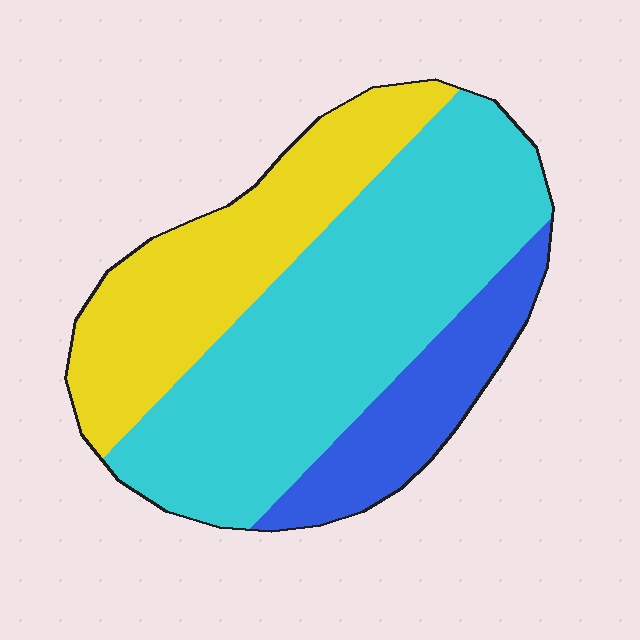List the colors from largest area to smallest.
From largest to smallest: cyan, yellow, blue.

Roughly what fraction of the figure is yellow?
Yellow takes up between a quarter and a half of the figure.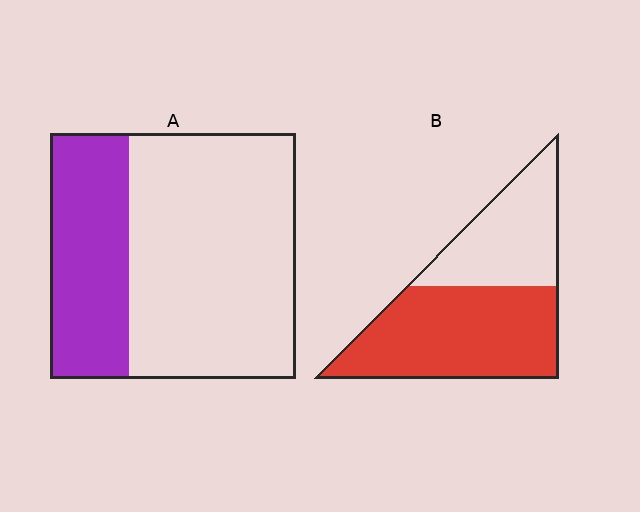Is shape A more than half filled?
No.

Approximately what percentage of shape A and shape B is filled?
A is approximately 30% and B is approximately 60%.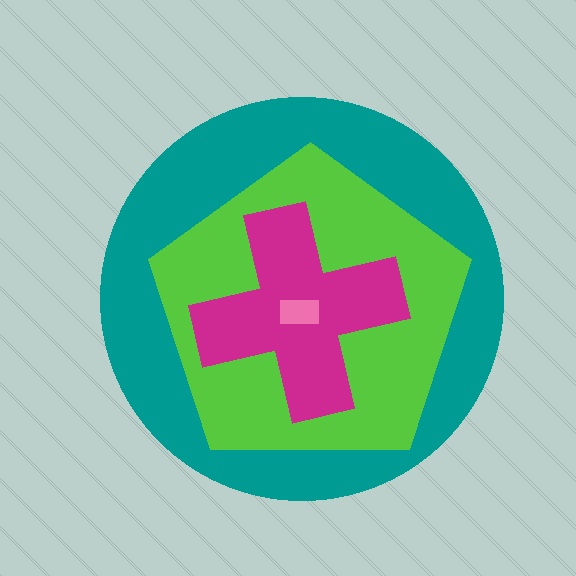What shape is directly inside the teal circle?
The lime pentagon.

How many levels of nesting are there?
4.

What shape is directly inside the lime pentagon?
The magenta cross.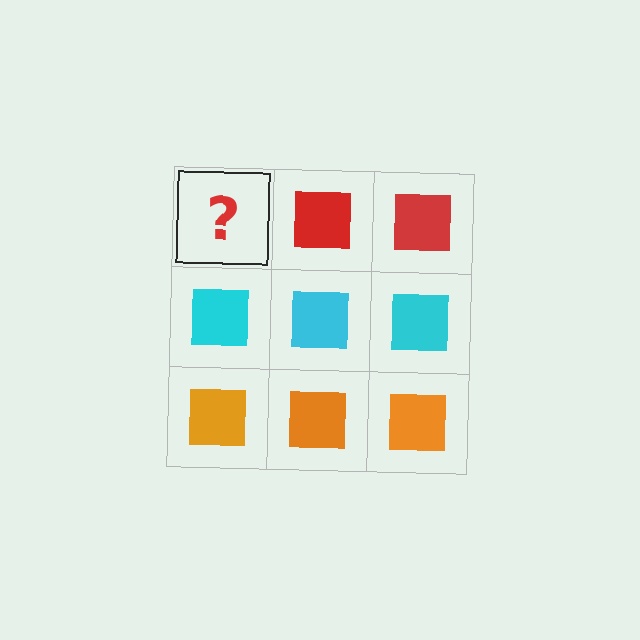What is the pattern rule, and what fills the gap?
The rule is that each row has a consistent color. The gap should be filled with a red square.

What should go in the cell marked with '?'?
The missing cell should contain a red square.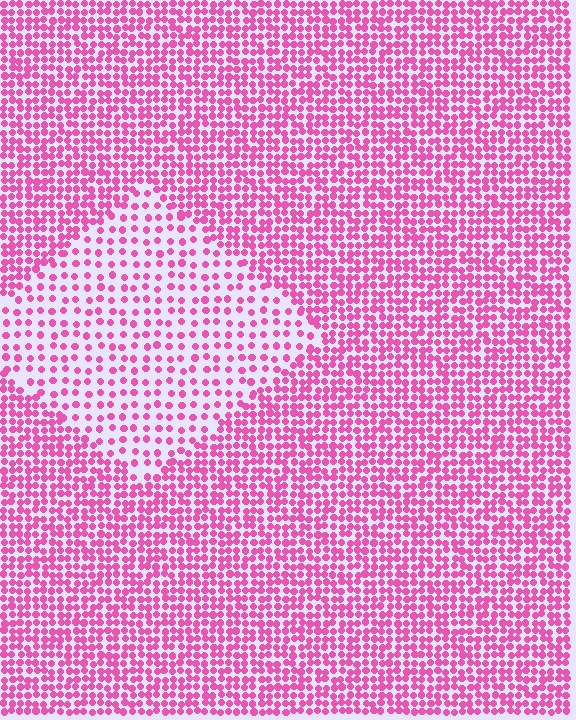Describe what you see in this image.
The image contains small pink elements arranged at two different densities. A diamond-shaped region is visible where the elements are less densely packed than the surrounding area.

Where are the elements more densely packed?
The elements are more densely packed outside the diamond boundary.